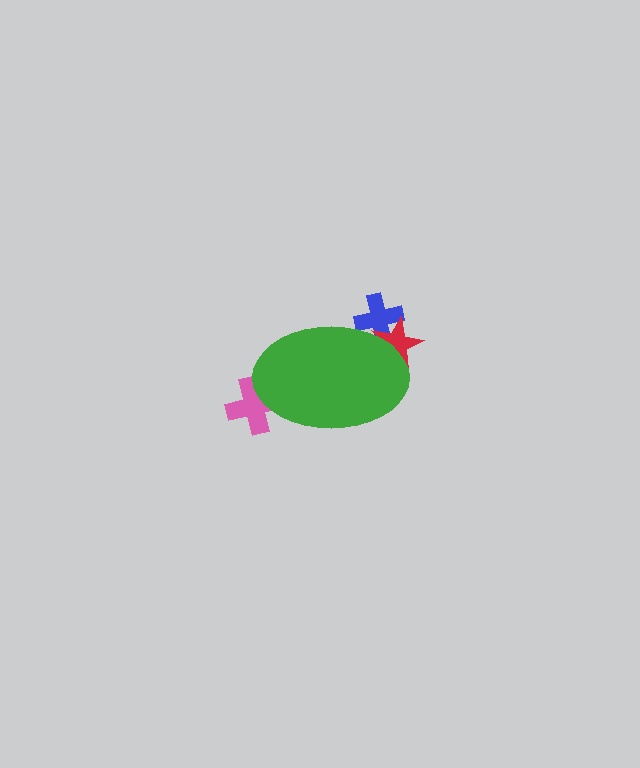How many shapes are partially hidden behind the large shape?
3 shapes are partially hidden.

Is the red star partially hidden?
Yes, the red star is partially hidden behind the green ellipse.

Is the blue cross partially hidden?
Yes, the blue cross is partially hidden behind the green ellipse.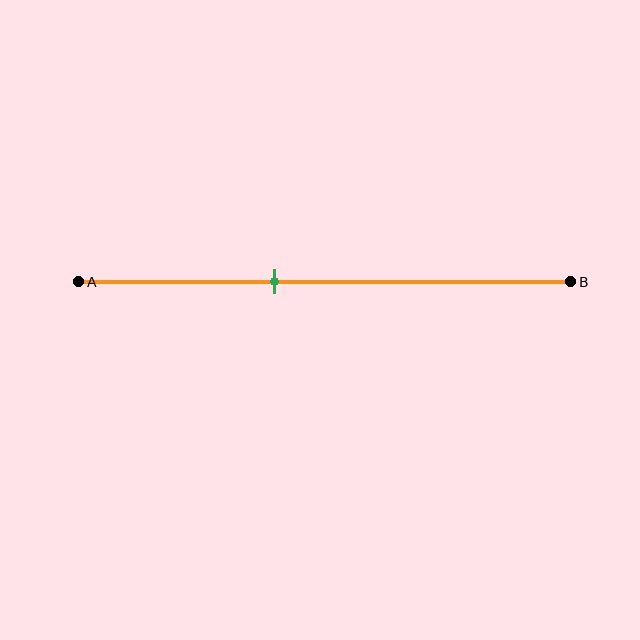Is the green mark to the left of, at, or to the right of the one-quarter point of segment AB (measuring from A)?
The green mark is to the right of the one-quarter point of segment AB.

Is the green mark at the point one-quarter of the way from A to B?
No, the mark is at about 40% from A, not at the 25% one-quarter point.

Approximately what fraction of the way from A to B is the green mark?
The green mark is approximately 40% of the way from A to B.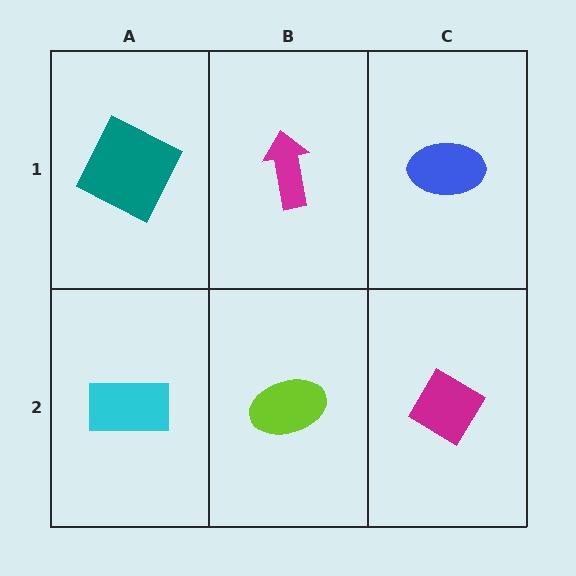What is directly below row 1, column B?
A lime ellipse.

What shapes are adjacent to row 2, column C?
A blue ellipse (row 1, column C), a lime ellipse (row 2, column B).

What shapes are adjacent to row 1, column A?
A cyan rectangle (row 2, column A), a magenta arrow (row 1, column B).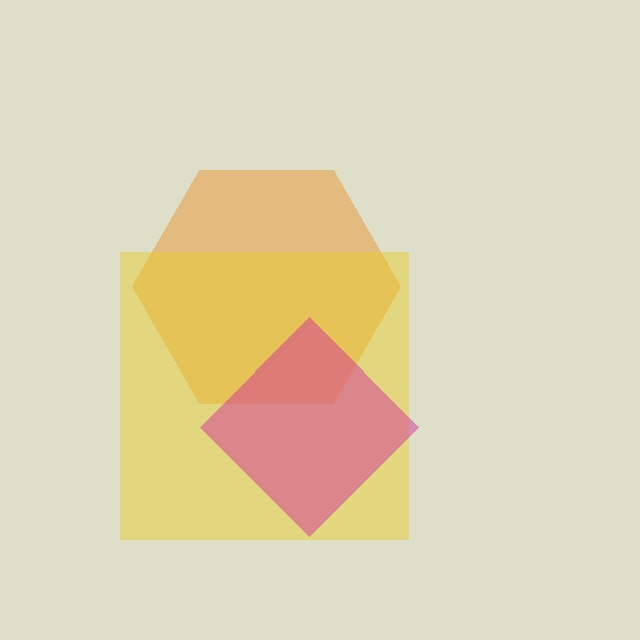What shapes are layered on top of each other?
The layered shapes are: an orange hexagon, a yellow square, a magenta diamond.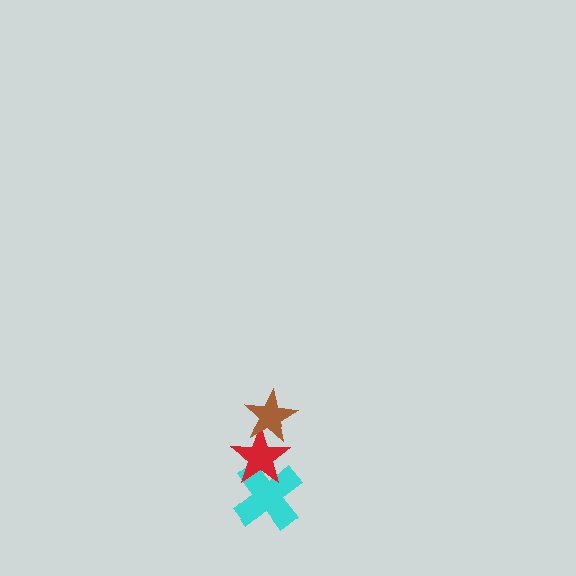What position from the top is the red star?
The red star is 2nd from the top.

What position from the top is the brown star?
The brown star is 1st from the top.